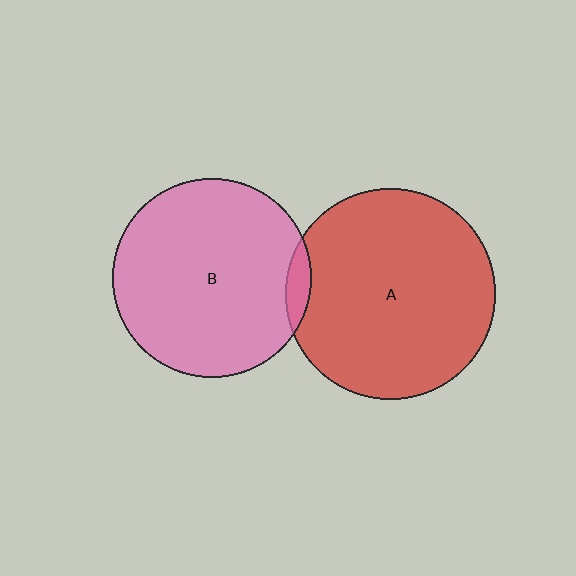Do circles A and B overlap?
Yes.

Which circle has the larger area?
Circle A (red).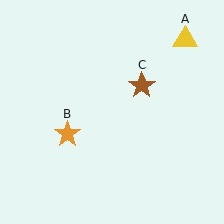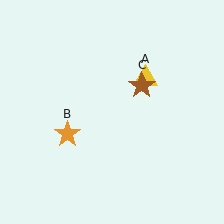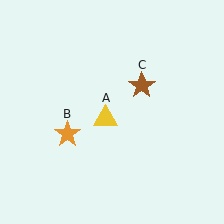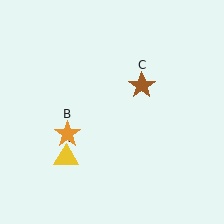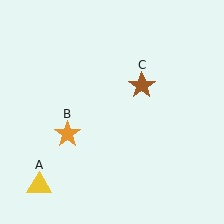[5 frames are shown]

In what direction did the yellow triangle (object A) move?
The yellow triangle (object A) moved down and to the left.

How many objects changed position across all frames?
1 object changed position: yellow triangle (object A).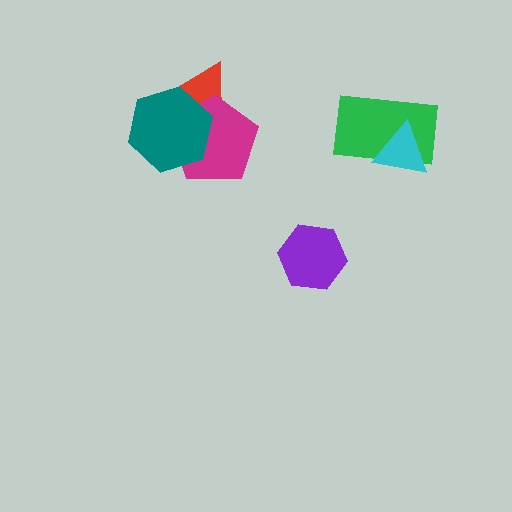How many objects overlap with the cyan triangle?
1 object overlaps with the cyan triangle.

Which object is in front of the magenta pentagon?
The teal hexagon is in front of the magenta pentagon.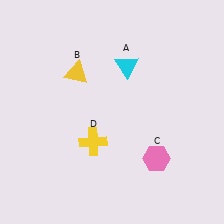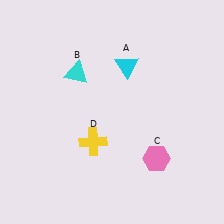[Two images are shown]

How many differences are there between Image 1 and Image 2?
There is 1 difference between the two images.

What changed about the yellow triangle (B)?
In Image 1, B is yellow. In Image 2, it changed to cyan.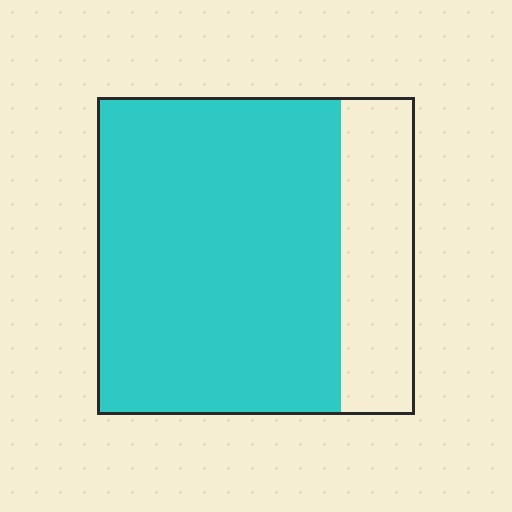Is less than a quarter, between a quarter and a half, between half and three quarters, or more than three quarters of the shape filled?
More than three quarters.